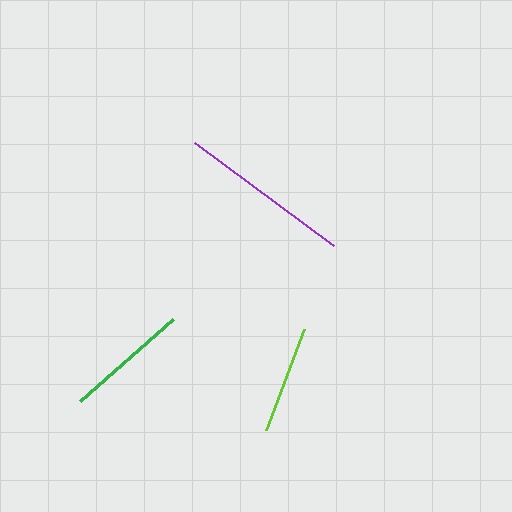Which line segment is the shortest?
The lime line is the shortest at approximately 108 pixels.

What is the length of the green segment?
The green segment is approximately 124 pixels long.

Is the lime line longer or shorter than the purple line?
The purple line is longer than the lime line.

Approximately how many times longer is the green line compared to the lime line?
The green line is approximately 1.1 times the length of the lime line.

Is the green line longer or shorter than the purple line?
The purple line is longer than the green line.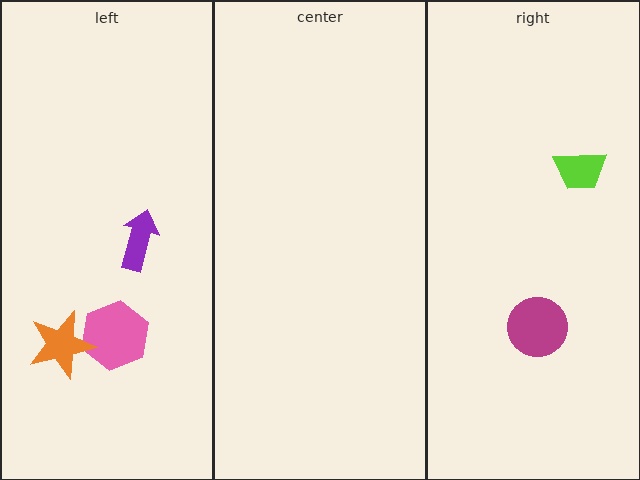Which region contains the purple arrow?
The left region.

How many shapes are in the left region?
3.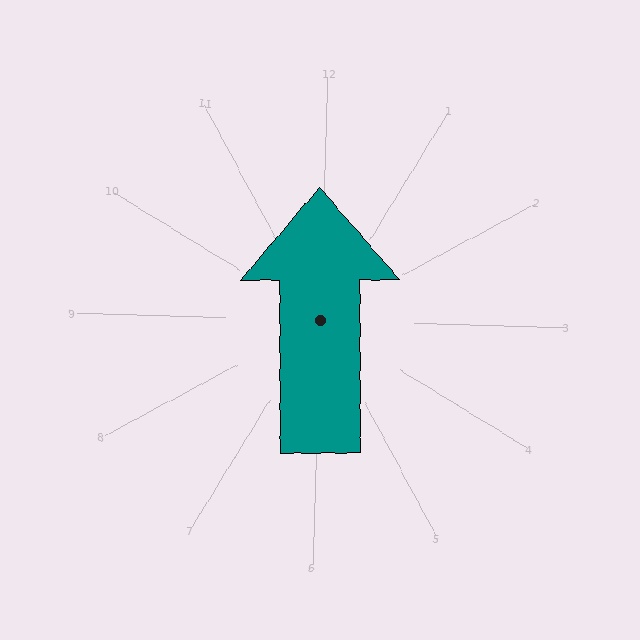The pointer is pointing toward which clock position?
Roughly 12 o'clock.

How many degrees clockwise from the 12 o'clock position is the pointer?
Approximately 358 degrees.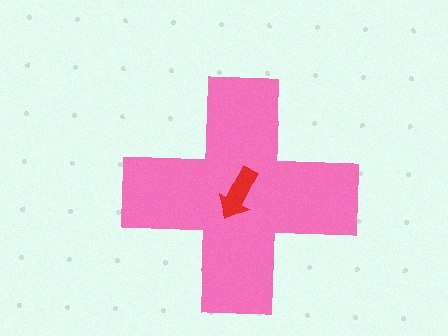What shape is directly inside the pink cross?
The red arrow.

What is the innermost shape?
The red arrow.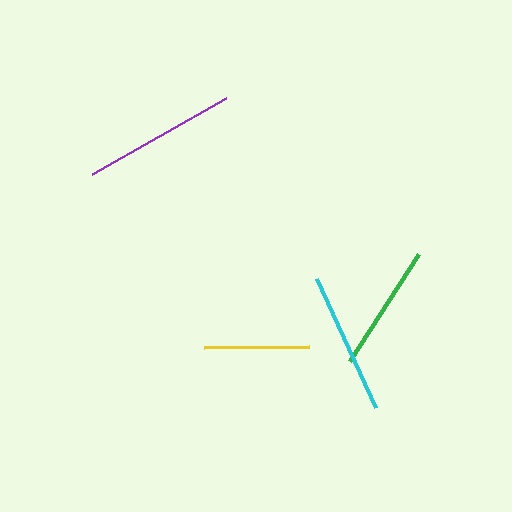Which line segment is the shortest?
The yellow line is the shortest at approximately 106 pixels.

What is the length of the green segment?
The green segment is approximately 126 pixels long.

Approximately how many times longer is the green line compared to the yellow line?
The green line is approximately 1.2 times the length of the yellow line.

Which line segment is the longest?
The purple line is the longest at approximately 154 pixels.